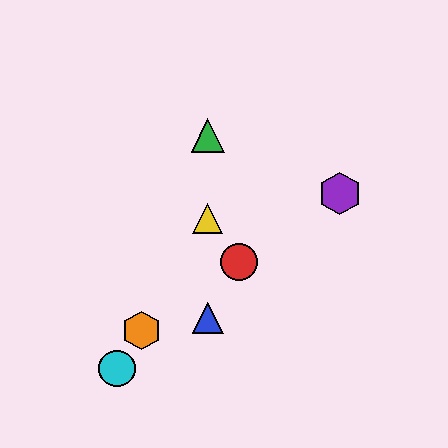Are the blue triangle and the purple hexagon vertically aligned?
No, the blue triangle is at x≈208 and the purple hexagon is at x≈340.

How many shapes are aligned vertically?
3 shapes (the blue triangle, the green triangle, the yellow triangle) are aligned vertically.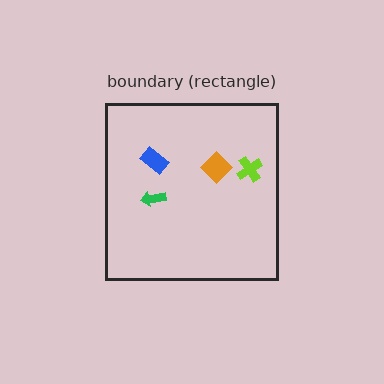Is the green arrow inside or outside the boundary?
Inside.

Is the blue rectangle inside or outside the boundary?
Inside.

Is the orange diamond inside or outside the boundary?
Inside.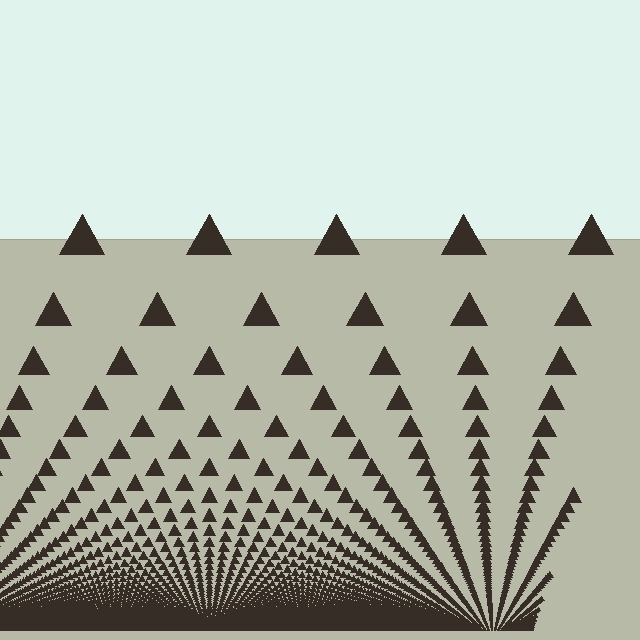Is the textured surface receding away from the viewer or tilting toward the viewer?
The surface appears to tilt toward the viewer. Texture elements get larger and sparser toward the top.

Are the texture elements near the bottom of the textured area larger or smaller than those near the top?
Smaller. The gradient is inverted — elements near the bottom are smaller and denser.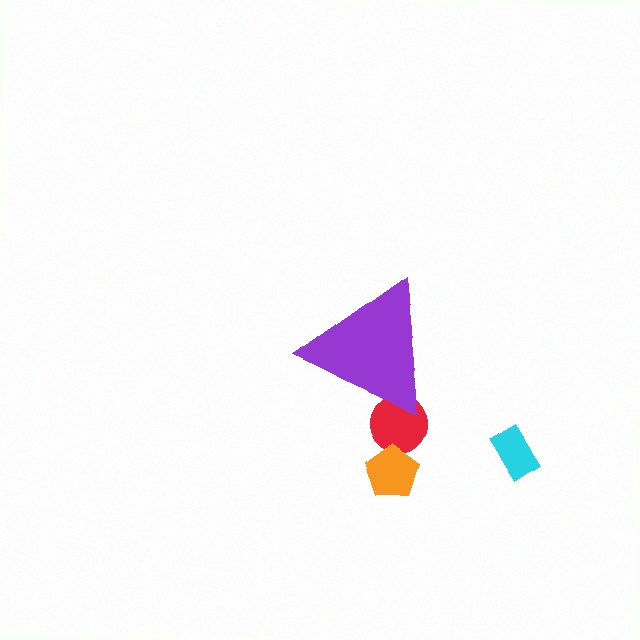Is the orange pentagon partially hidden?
No, the orange pentagon is fully visible.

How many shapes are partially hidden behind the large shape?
1 shape is partially hidden.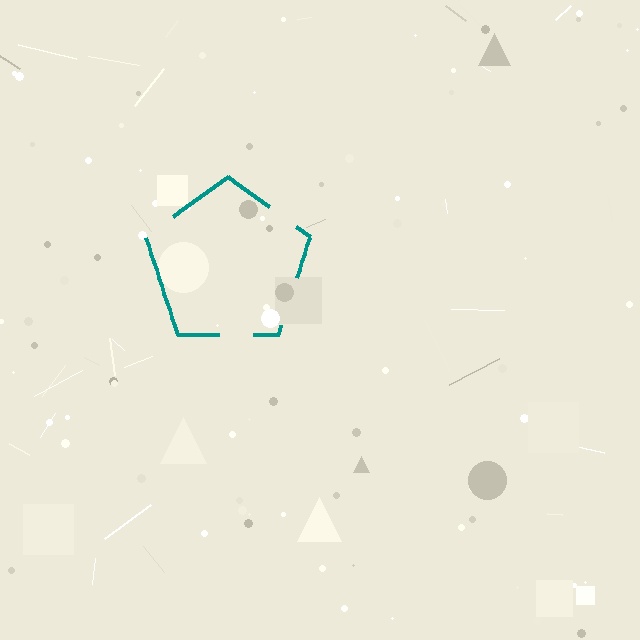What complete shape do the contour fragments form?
The contour fragments form a pentagon.